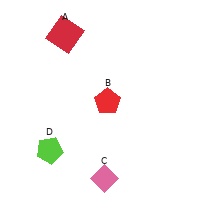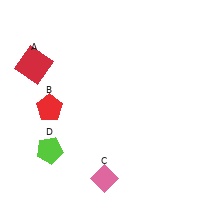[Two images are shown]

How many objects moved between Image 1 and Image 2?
2 objects moved between the two images.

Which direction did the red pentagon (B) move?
The red pentagon (B) moved left.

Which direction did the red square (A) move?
The red square (A) moved left.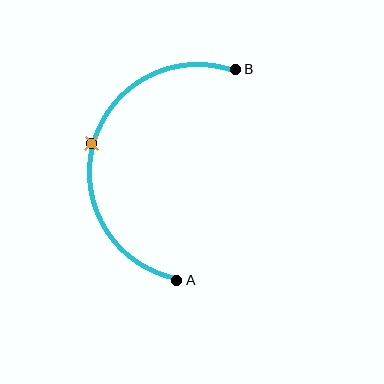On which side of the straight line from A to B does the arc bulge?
The arc bulges to the left of the straight line connecting A and B.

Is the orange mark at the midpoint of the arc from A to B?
Yes. The orange mark lies on the arc at equal arc-length from both A and B — it is the arc midpoint.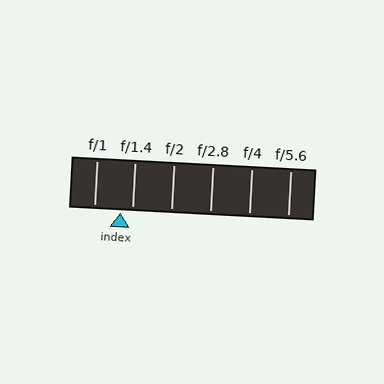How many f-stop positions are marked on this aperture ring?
There are 6 f-stop positions marked.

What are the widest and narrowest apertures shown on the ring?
The widest aperture shown is f/1 and the narrowest is f/5.6.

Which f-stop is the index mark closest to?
The index mark is closest to f/1.4.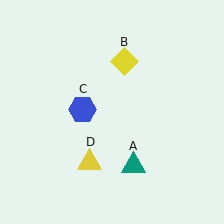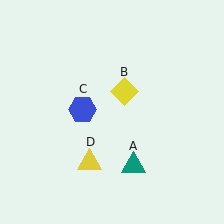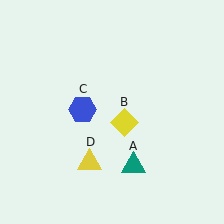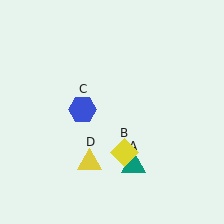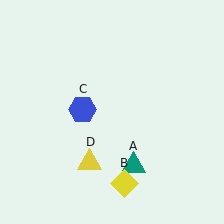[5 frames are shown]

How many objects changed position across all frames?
1 object changed position: yellow diamond (object B).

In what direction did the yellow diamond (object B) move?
The yellow diamond (object B) moved down.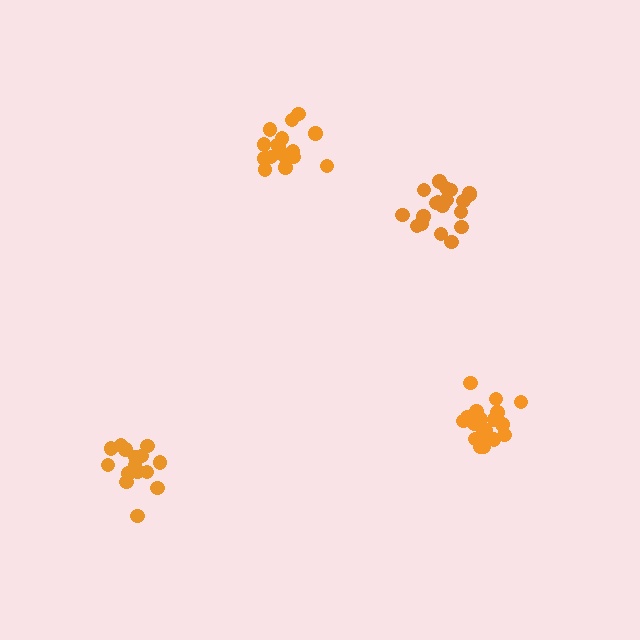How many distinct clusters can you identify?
There are 4 distinct clusters.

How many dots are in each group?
Group 1: 19 dots, Group 2: 15 dots, Group 3: 19 dots, Group 4: 19 dots (72 total).